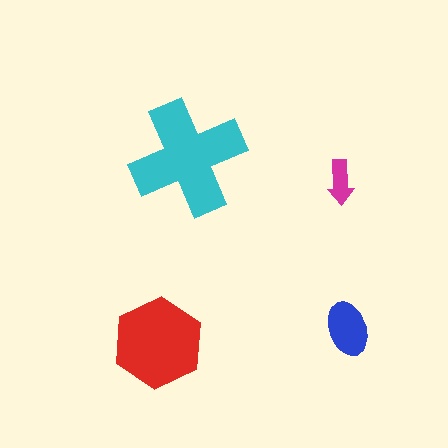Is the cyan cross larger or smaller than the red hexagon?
Larger.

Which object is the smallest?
The magenta arrow.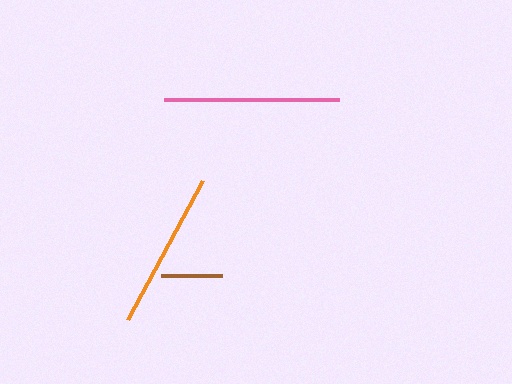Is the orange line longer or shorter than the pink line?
The pink line is longer than the orange line.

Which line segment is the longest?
The pink line is the longest at approximately 176 pixels.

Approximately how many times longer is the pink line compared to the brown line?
The pink line is approximately 2.9 times the length of the brown line.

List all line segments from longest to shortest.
From longest to shortest: pink, orange, brown.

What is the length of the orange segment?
The orange segment is approximately 158 pixels long.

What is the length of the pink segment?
The pink segment is approximately 176 pixels long.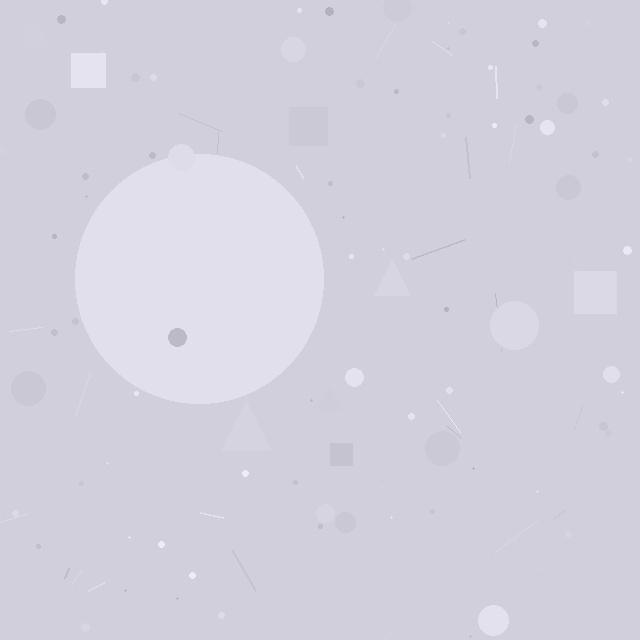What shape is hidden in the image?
A circle is hidden in the image.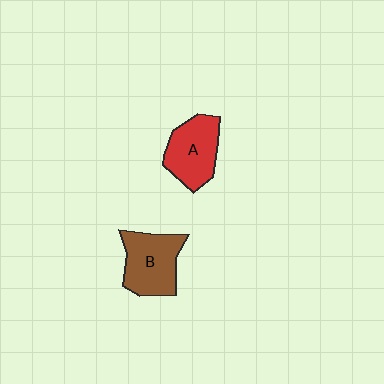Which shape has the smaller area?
Shape A (red).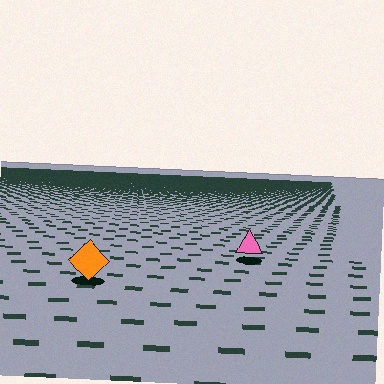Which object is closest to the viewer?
The orange diamond is closest. The texture marks near it are larger and more spread out.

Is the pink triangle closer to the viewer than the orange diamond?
No. The orange diamond is closer — you can tell from the texture gradient: the ground texture is coarser near it.